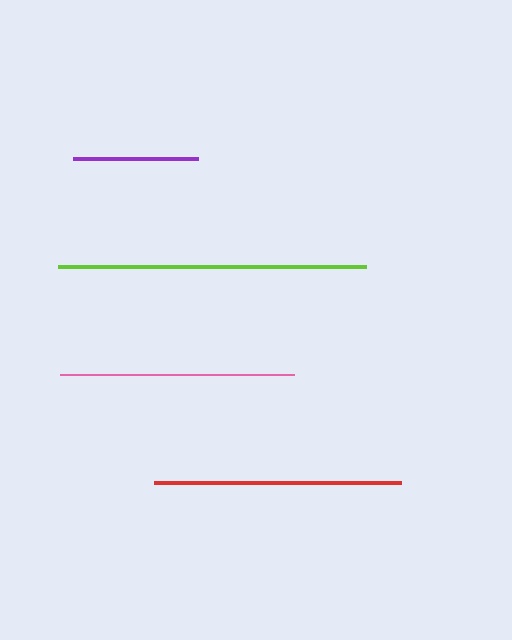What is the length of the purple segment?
The purple segment is approximately 125 pixels long.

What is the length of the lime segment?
The lime segment is approximately 308 pixels long.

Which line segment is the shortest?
The purple line is the shortest at approximately 125 pixels.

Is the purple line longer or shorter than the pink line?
The pink line is longer than the purple line.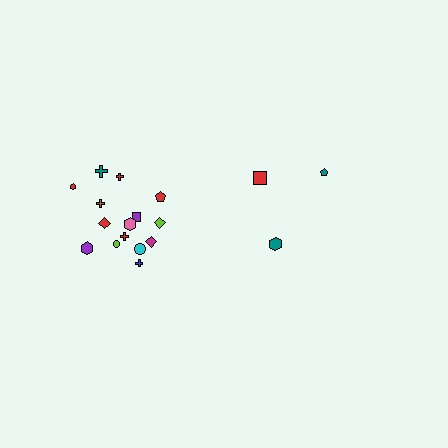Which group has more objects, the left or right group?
The left group.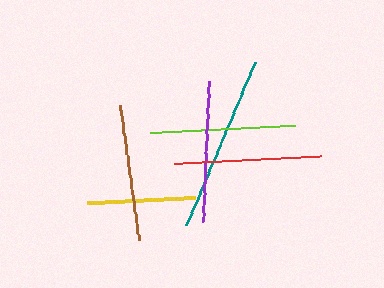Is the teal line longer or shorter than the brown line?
The teal line is longer than the brown line.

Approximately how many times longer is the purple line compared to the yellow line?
The purple line is approximately 1.3 times the length of the yellow line.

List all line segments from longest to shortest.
From longest to shortest: teal, red, lime, purple, brown, yellow.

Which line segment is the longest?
The teal line is the longest at approximately 177 pixels.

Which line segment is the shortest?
The yellow line is the shortest at approximately 107 pixels.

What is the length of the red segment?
The red segment is approximately 148 pixels long.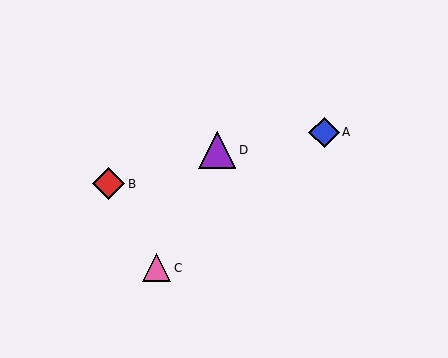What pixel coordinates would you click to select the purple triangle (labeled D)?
Click at (217, 150) to select the purple triangle D.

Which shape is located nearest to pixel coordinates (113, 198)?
The red diamond (labeled B) at (108, 184) is nearest to that location.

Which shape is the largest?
The purple triangle (labeled D) is the largest.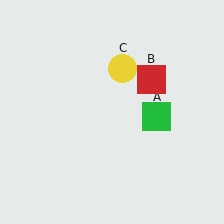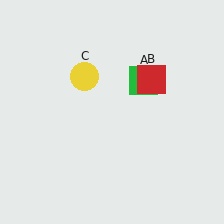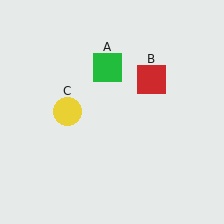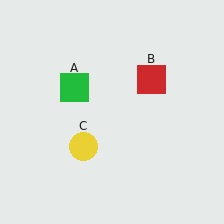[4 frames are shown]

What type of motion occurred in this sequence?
The green square (object A), yellow circle (object C) rotated counterclockwise around the center of the scene.